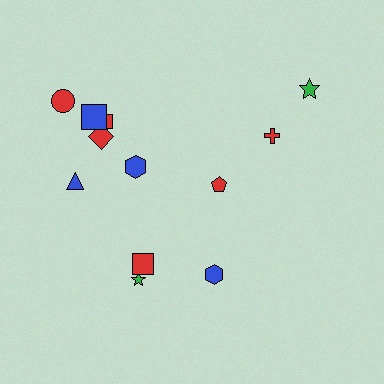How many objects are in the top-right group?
There are 3 objects.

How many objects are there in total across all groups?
There are 12 objects.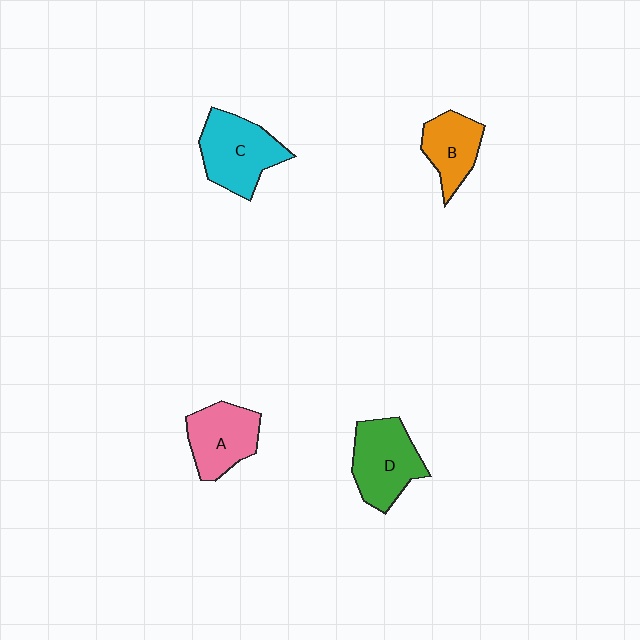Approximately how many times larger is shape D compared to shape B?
Approximately 1.4 times.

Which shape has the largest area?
Shape C (cyan).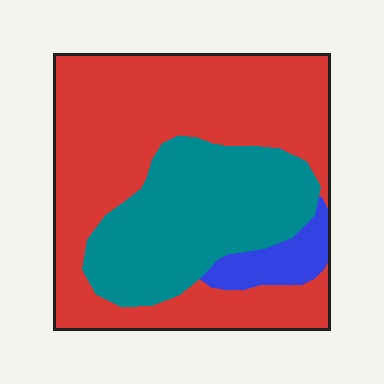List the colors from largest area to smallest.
From largest to smallest: red, teal, blue.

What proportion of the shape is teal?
Teal takes up about one third (1/3) of the shape.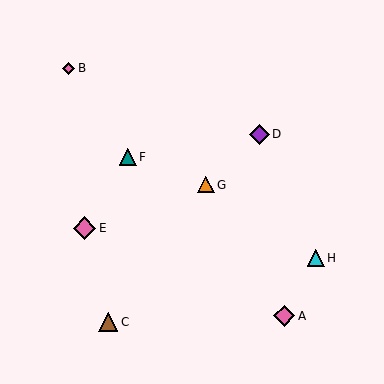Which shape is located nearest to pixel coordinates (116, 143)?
The teal triangle (labeled F) at (128, 157) is nearest to that location.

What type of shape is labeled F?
Shape F is a teal triangle.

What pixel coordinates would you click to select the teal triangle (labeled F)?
Click at (128, 157) to select the teal triangle F.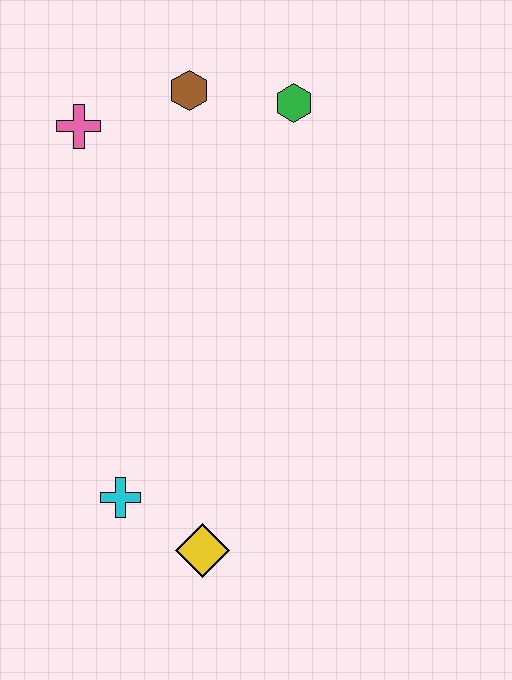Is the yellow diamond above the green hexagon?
No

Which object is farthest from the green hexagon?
The yellow diamond is farthest from the green hexagon.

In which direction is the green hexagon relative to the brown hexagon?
The green hexagon is to the right of the brown hexagon.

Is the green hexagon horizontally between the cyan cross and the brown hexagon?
No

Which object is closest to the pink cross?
The brown hexagon is closest to the pink cross.